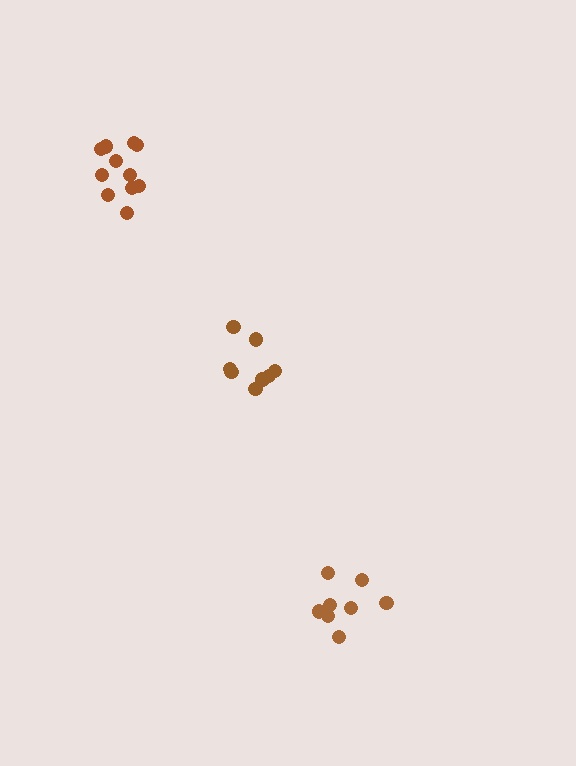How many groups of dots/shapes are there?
There are 3 groups.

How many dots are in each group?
Group 1: 11 dots, Group 2: 8 dots, Group 3: 8 dots (27 total).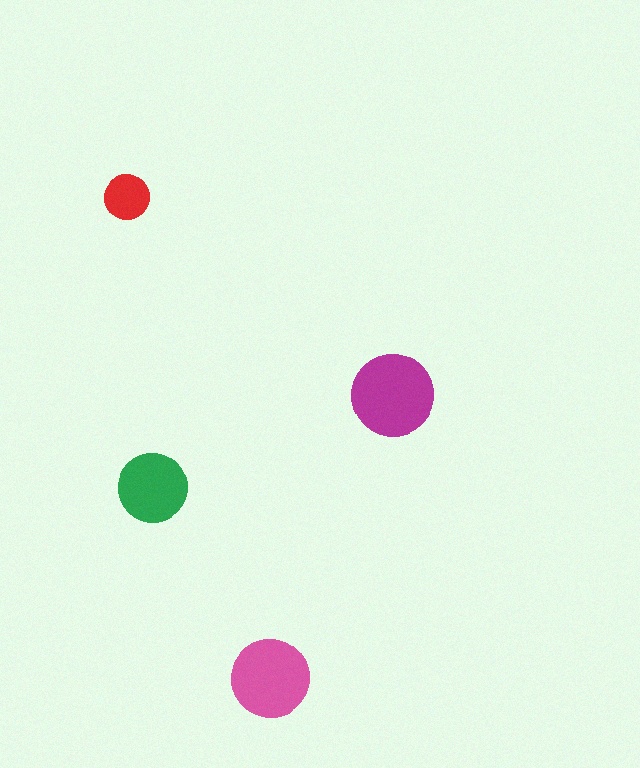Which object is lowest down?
The pink circle is bottommost.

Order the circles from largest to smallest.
the magenta one, the pink one, the green one, the red one.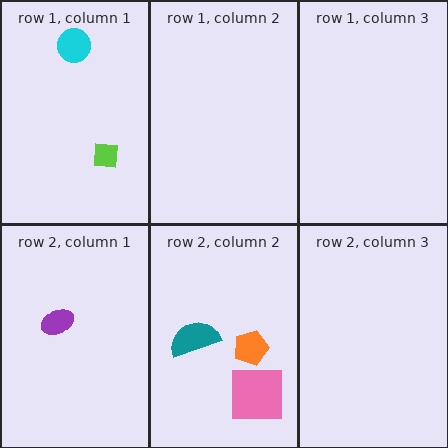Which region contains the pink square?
The row 2, column 2 region.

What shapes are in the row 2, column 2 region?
The pink square, the teal semicircle, the orange pentagon.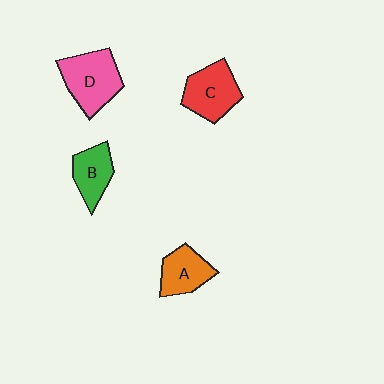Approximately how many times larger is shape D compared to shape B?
Approximately 1.5 times.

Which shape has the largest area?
Shape D (pink).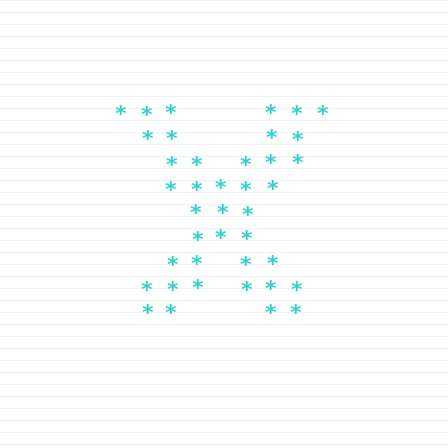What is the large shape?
The large shape is the letter X.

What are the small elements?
The small elements are asterisks.